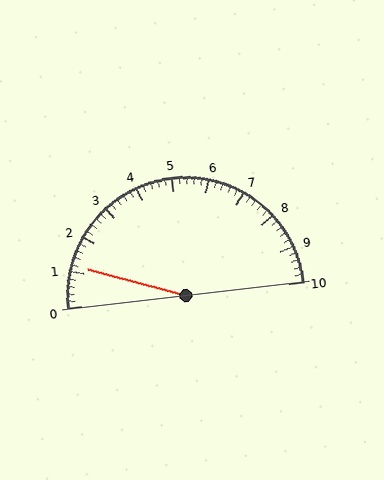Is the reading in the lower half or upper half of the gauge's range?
The reading is in the lower half of the range (0 to 10).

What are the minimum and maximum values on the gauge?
The gauge ranges from 0 to 10.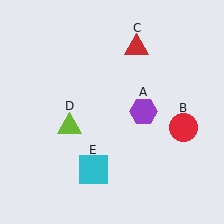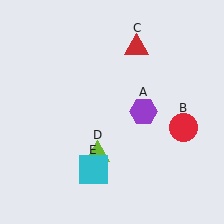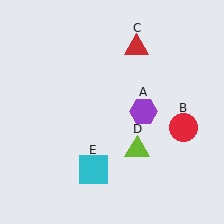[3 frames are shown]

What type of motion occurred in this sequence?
The lime triangle (object D) rotated counterclockwise around the center of the scene.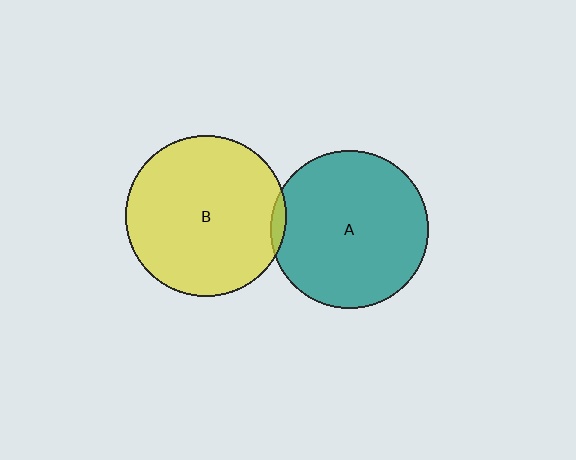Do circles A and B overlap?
Yes.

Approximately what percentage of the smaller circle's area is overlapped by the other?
Approximately 5%.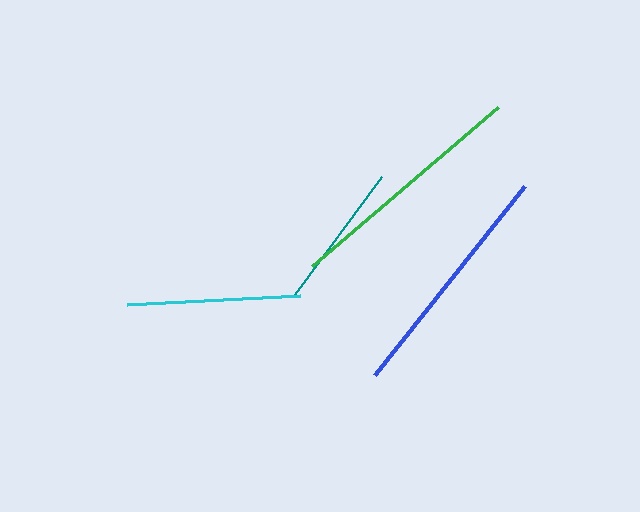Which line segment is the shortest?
The teal line is the shortest at approximately 147 pixels.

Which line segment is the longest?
The green line is the longest at approximately 245 pixels.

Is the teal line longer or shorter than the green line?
The green line is longer than the teal line.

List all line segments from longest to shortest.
From longest to shortest: green, blue, cyan, teal.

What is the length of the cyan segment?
The cyan segment is approximately 173 pixels long.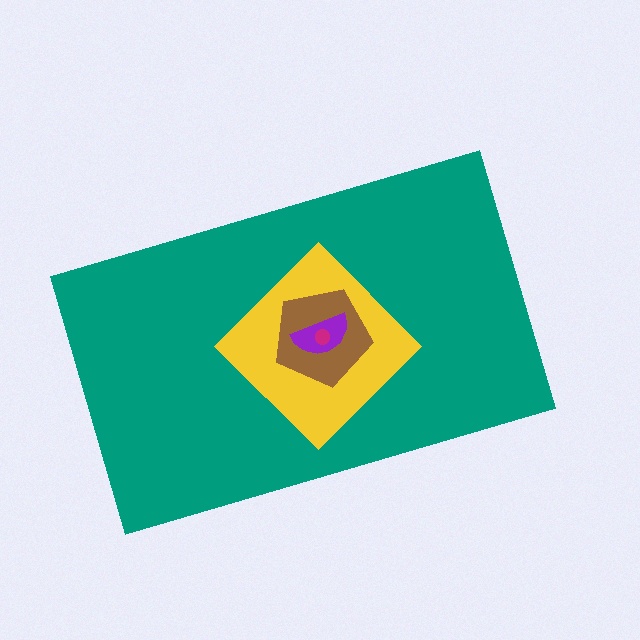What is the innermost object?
The magenta circle.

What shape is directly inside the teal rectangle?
The yellow diamond.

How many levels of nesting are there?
5.